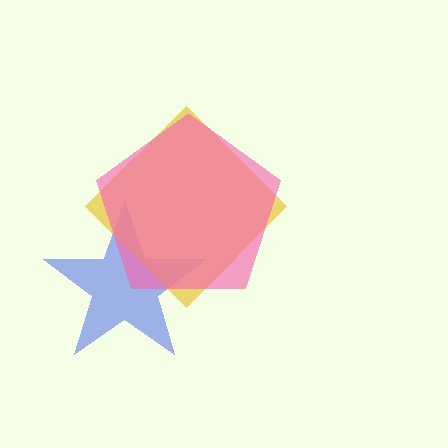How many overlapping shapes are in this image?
There are 3 overlapping shapes in the image.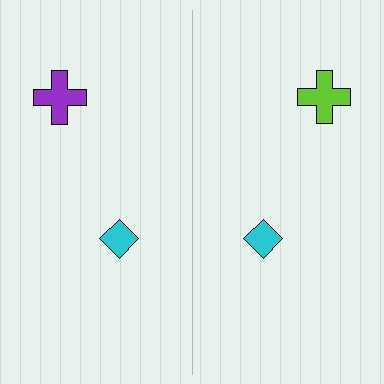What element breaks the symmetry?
The lime cross on the right side breaks the symmetry — its mirror counterpart is purple.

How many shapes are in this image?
There are 4 shapes in this image.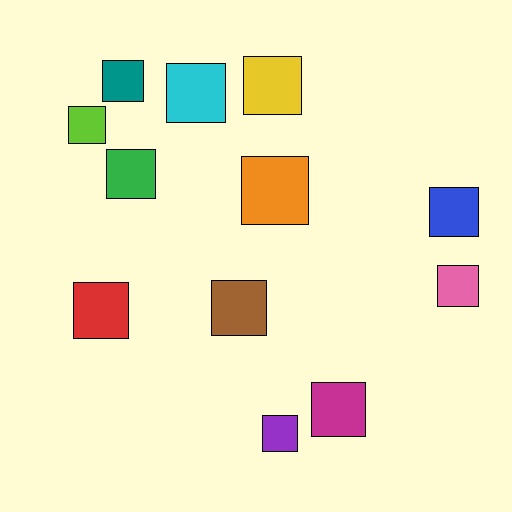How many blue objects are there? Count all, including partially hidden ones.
There is 1 blue object.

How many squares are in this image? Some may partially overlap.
There are 12 squares.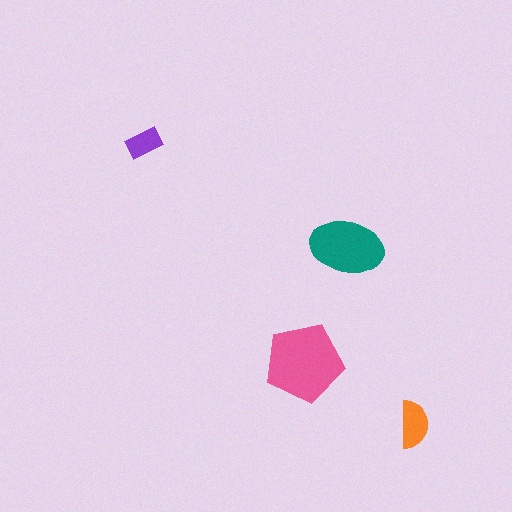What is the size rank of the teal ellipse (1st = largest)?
2nd.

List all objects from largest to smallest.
The pink pentagon, the teal ellipse, the orange semicircle, the purple rectangle.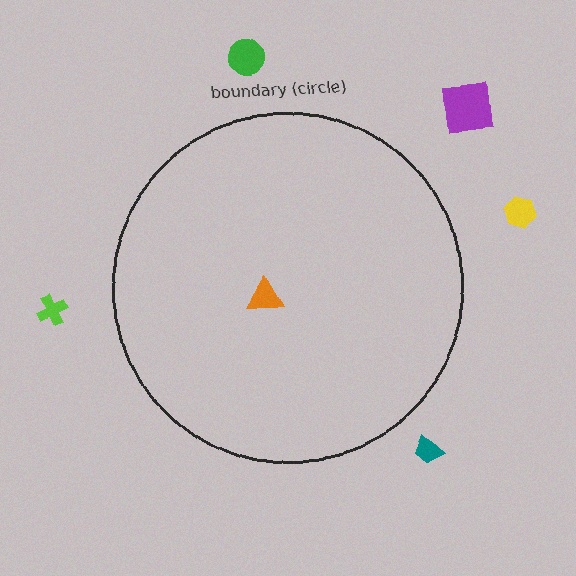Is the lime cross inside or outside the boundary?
Outside.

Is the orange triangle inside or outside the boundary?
Inside.